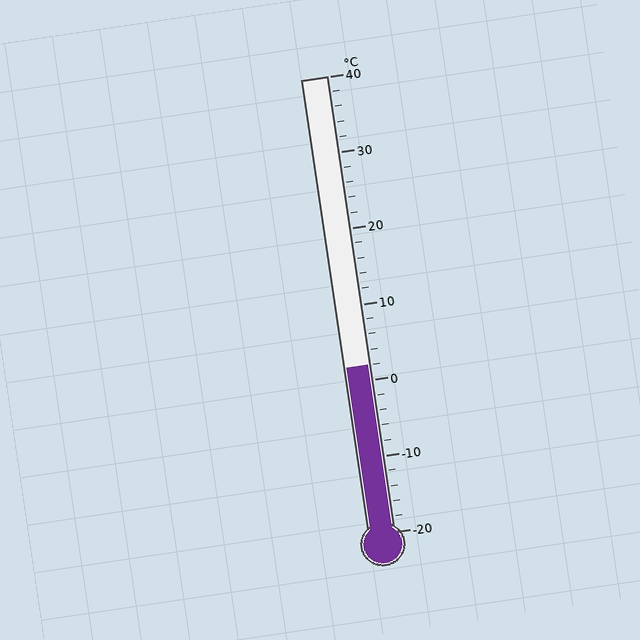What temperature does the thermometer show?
The thermometer shows approximately 2°C.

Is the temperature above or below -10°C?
The temperature is above -10°C.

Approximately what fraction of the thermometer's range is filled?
The thermometer is filled to approximately 35% of its range.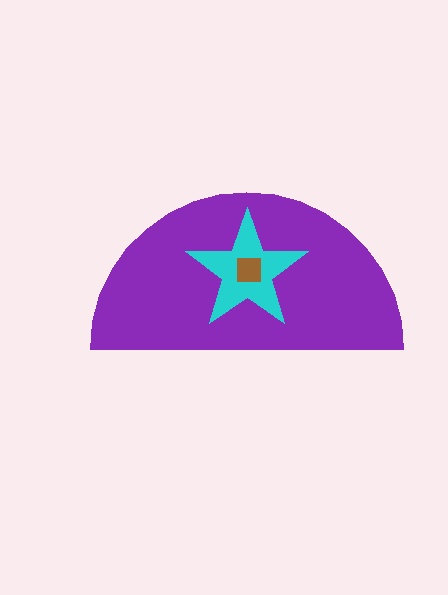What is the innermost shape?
The brown square.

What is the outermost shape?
The purple semicircle.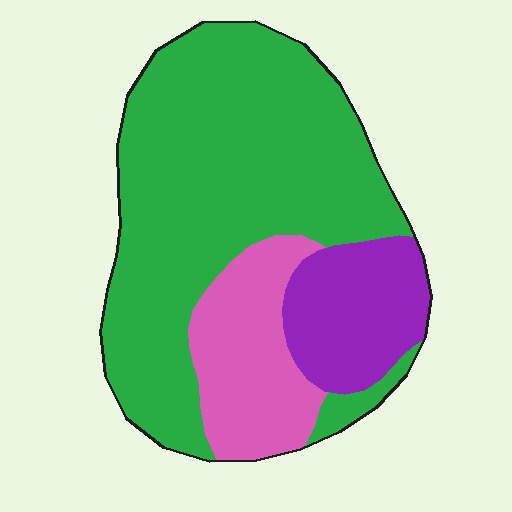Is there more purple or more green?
Green.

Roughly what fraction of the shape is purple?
Purple takes up about one sixth (1/6) of the shape.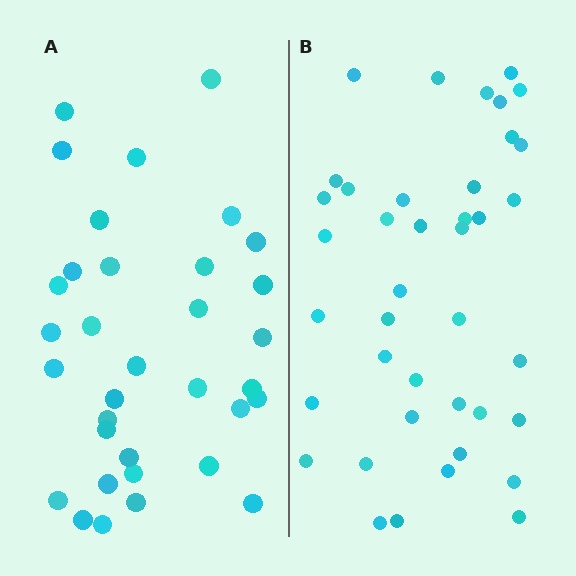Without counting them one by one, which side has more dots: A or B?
Region B (the right region) has more dots.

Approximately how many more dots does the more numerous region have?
Region B has about 6 more dots than region A.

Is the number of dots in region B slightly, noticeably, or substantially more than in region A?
Region B has only slightly more — the two regions are fairly close. The ratio is roughly 1.2 to 1.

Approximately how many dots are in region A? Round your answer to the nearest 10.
About 30 dots. (The exact count is 34, which rounds to 30.)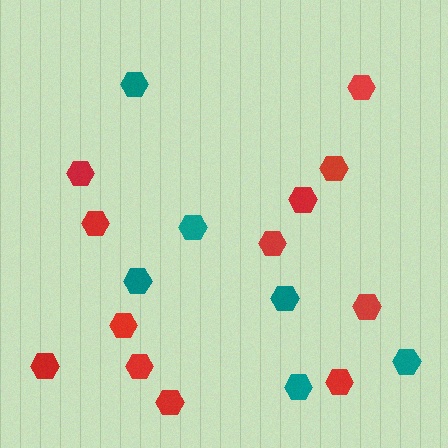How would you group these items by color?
There are 2 groups: one group of red hexagons (12) and one group of teal hexagons (6).